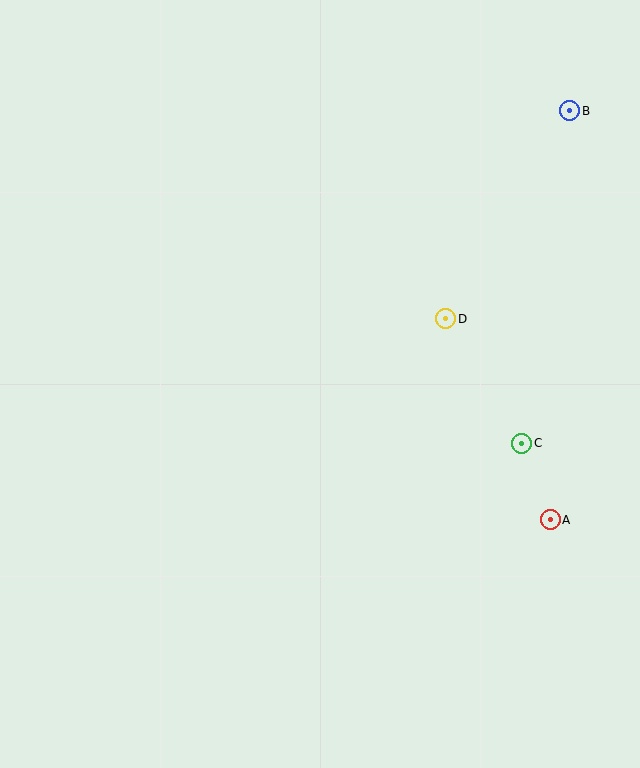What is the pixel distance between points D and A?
The distance between D and A is 227 pixels.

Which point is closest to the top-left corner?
Point D is closest to the top-left corner.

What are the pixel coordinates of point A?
Point A is at (550, 520).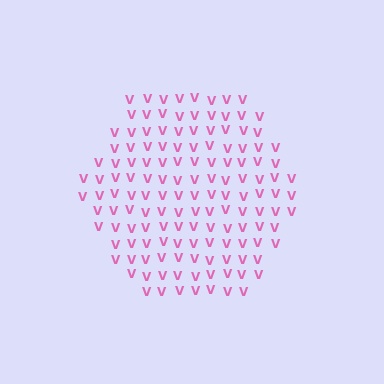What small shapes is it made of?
It is made of small letter V's.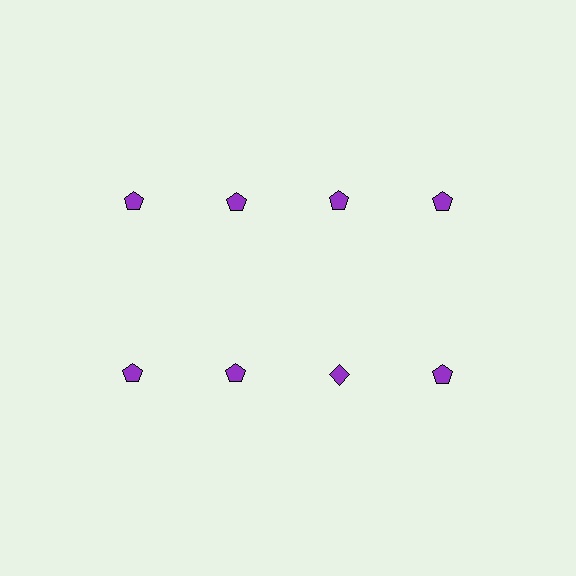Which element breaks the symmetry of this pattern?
The purple diamond in the second row, center column breaks the symmetry. All other shapes are purple pentagons.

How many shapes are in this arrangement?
There are 8 shapes arranged in a grid pattern.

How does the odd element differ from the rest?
It has a different shape: diamond instead of pentagon.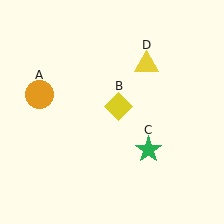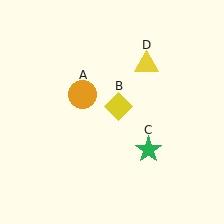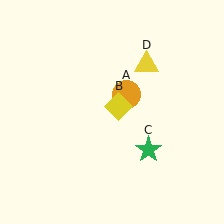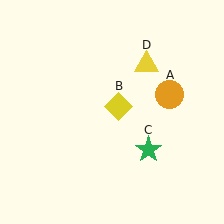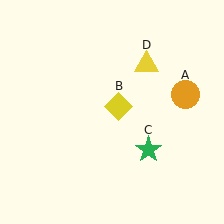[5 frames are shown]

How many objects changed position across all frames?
1 object changed position: orange circle (object A).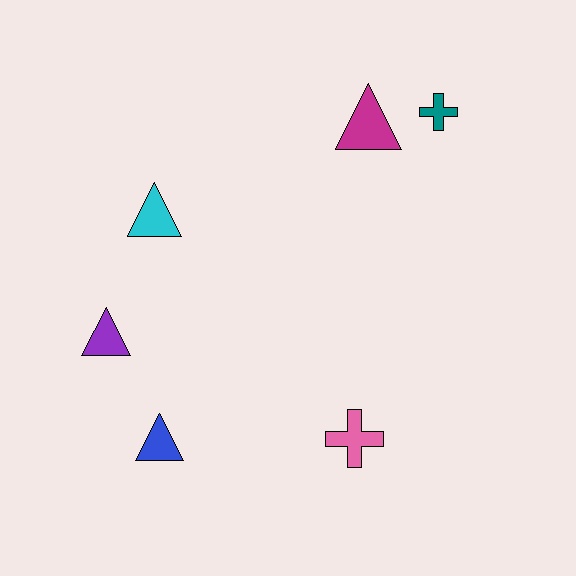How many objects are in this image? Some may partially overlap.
There are 6 objects.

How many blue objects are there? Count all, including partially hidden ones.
There is 1 blue object.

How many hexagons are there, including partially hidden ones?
There are no hexagons.